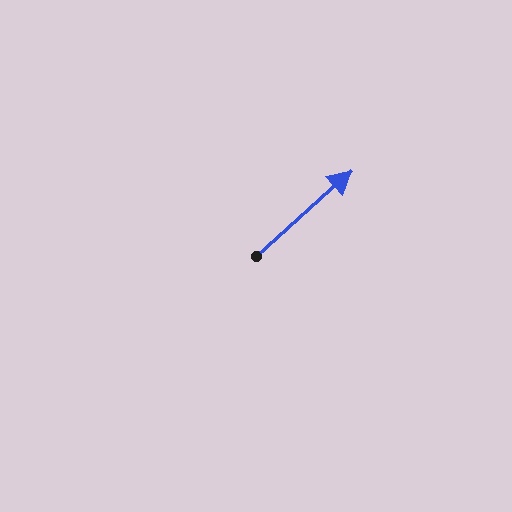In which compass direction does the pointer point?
Northeast.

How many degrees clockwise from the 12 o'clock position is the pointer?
Approximately 48 degrees.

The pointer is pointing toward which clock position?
Roughly 2 o'clock.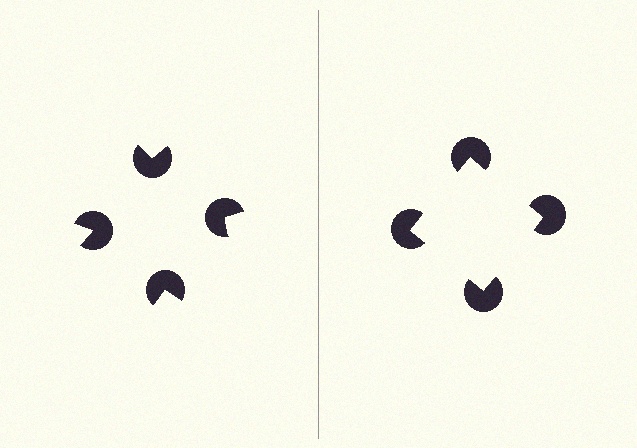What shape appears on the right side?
An illusory square.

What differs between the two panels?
The pac-man discs are positioned identically on both sides; only the wedge orientations differ. On the right they align to a square; on the left they are misaligned.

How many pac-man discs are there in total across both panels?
8 — 4 on each side.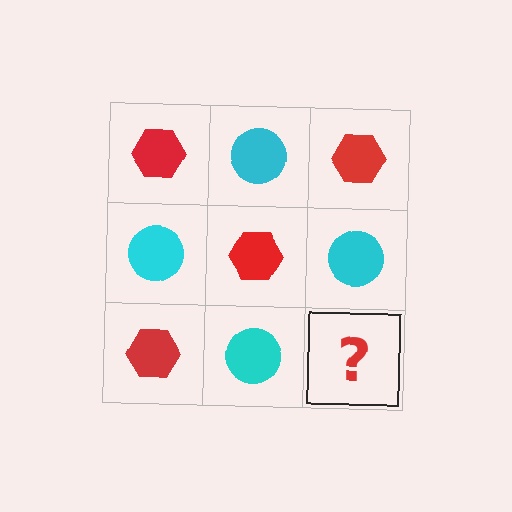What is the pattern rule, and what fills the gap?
The rule is that it alternates red hexagon and cyan circle in a checkerboard pattern. The gap should be filled with a red hexagon.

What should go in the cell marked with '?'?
The missing cell should contain a red hexagon.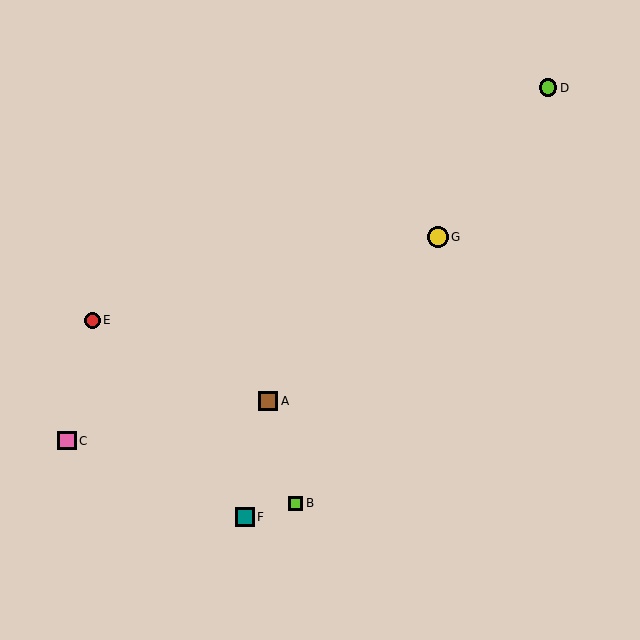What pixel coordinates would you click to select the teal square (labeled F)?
Click at (245, 517) to select the teal square F.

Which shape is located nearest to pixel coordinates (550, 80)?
The lime circle (labeled D) at (548, 88) is nearest to that location.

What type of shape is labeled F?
Shape F is a teal square.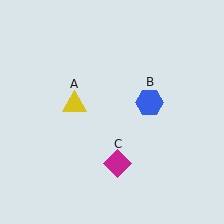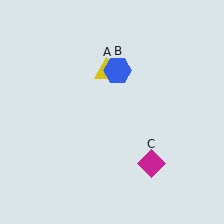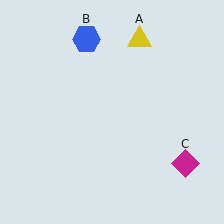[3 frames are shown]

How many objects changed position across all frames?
3 objects changed position: yellow triangle (object A), blue hexagon (object B), magenta diamond (object C).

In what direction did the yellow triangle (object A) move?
The yellow triangle (object A) moved up and to the right.